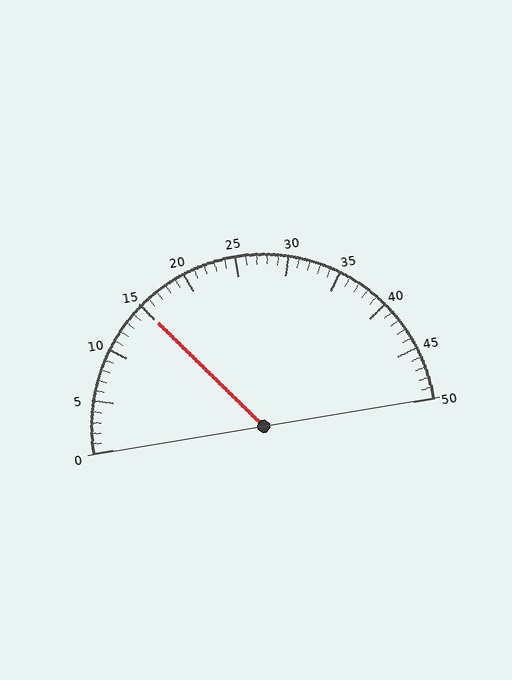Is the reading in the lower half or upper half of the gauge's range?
The reading is in the lower half of the range (0 to 50).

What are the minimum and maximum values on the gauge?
The gauge ranges from 0 to 50.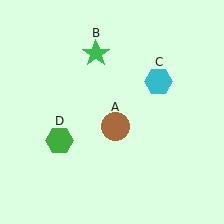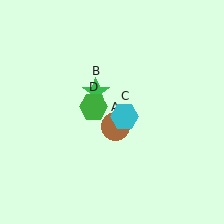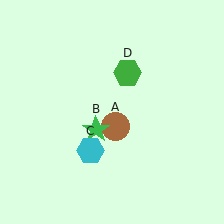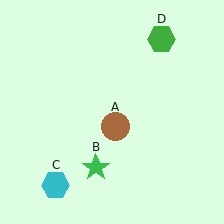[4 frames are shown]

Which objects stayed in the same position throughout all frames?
Brown circle (object A) remained stationary.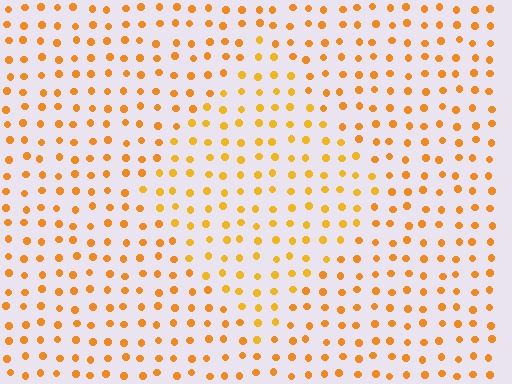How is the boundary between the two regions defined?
The boundary is defined purely by a slight shift in hue (about 13 degrees). Spacing, size, and orientation are identical on both sides.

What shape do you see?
I see a diamond.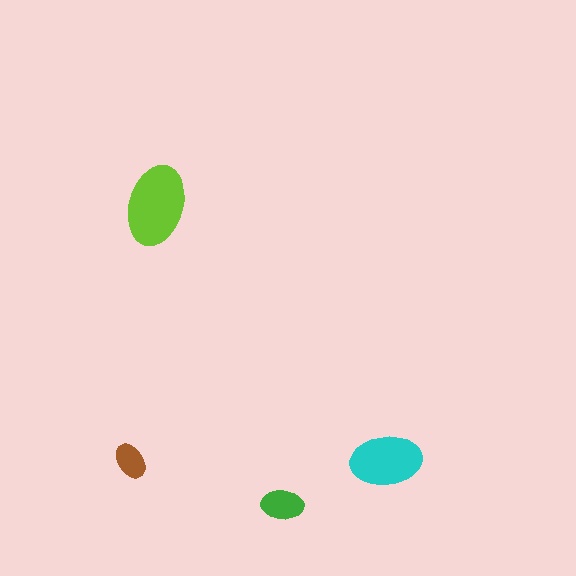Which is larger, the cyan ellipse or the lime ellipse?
The lime one.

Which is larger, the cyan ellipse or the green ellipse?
The cyan one.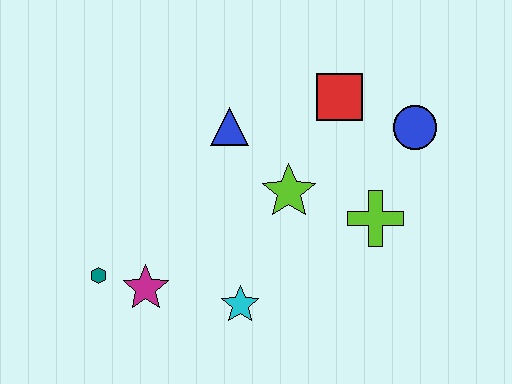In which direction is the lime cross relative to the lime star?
The lime cross is to the right of the lime star.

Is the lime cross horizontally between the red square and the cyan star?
No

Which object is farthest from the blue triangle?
The teal hexagon is farthest from the blue triangle.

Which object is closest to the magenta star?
The teal hexagon is closest to the magenta star.